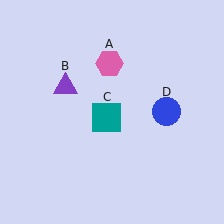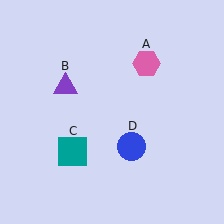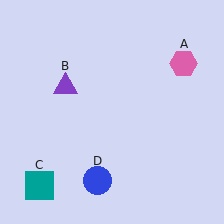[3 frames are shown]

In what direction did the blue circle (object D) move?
The blue circle (object D) moved down and to the left.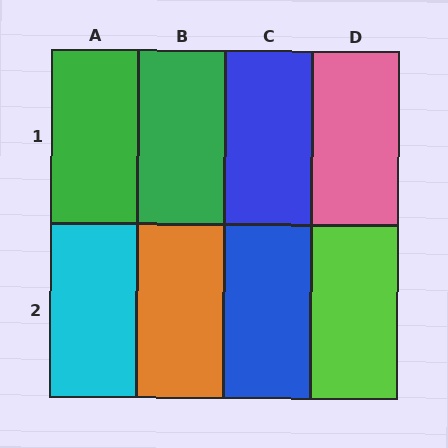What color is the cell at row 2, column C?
Blue.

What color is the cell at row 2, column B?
Orange.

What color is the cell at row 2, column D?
Lime.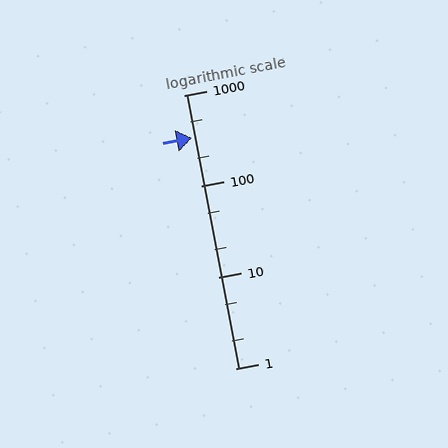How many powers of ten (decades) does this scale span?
The scale spans 3 decades, from 1 to 1000.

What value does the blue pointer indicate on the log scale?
The pointer indicates approximately 340.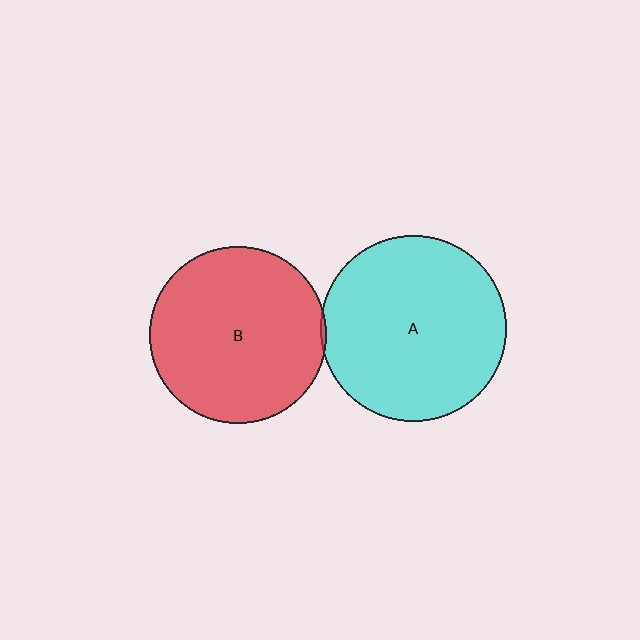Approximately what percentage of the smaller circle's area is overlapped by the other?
Approximately 5%.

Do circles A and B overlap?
Yes.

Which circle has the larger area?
Circle A (cyan).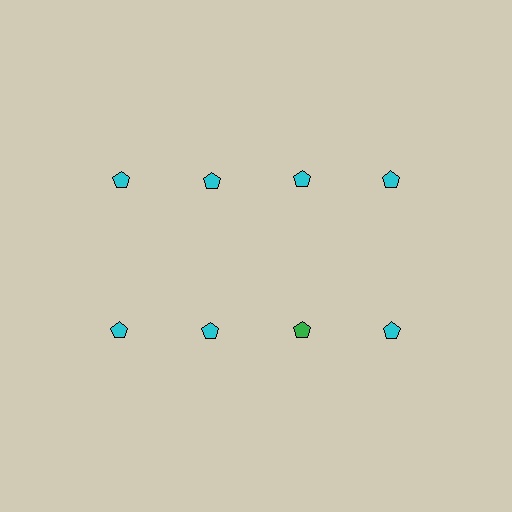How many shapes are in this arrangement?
There are 8 shapes arranged in a grid pattern.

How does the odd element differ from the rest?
It has a different color: green instead of cyan.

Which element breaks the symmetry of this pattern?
The green pentagon in the second row, center column breaks the symmetry. All other shapes are cyan pentagons.